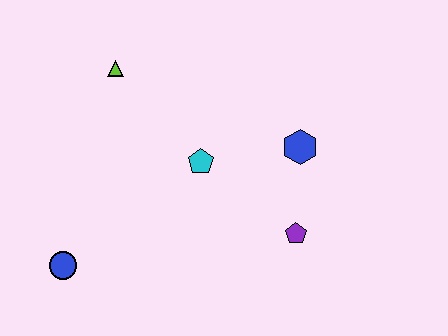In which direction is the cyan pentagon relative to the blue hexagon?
The cyan pentagon is to the left of the blue hexagon.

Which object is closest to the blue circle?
The cyan pentagon is closest to the blue circle.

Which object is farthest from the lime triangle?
The purple pentagon is farthest from the lime triangle.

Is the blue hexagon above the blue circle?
Yes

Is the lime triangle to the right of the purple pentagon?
No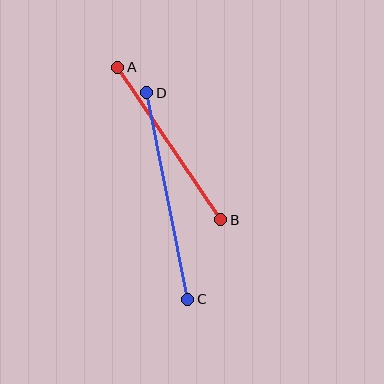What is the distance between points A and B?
The distance is approximately 184 pixels.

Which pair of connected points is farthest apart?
Points C and D are farthest apart.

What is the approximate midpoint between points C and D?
The midpoint is at approximately (167, 196) pixels.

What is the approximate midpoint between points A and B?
The midpoint is at approximately (169, 144) pixels.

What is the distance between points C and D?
The distance is approximately 210 pixels.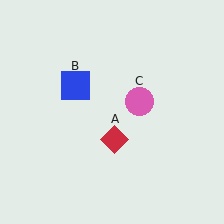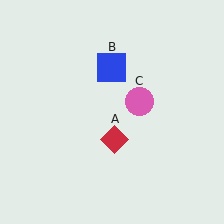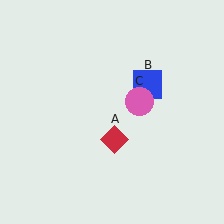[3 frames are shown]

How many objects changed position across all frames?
1 object changed position: blue square (object B).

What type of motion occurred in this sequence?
The blue square (object B) rotated clockwise around the center of the scene.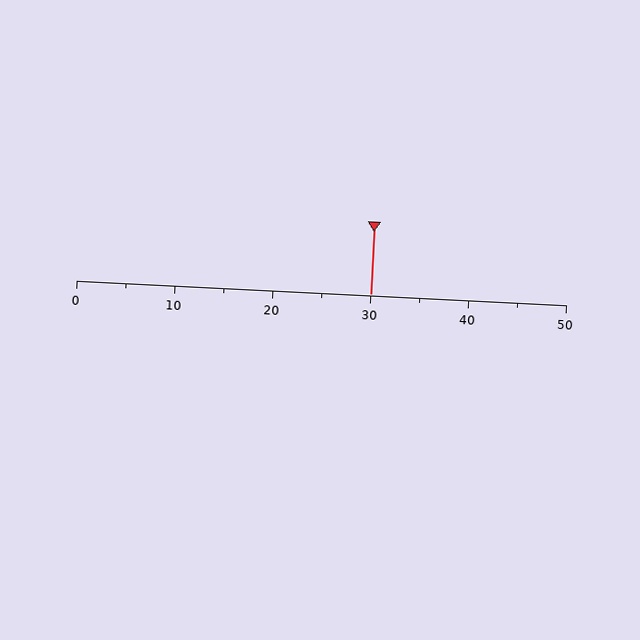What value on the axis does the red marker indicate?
The marker indicates approximately 30.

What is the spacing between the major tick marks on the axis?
The major ticks are spaced 10 apart.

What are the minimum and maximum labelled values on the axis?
The axis runs from 0 to 50.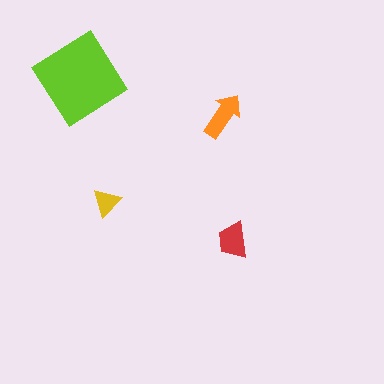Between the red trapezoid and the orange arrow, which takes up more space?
The orange arrow.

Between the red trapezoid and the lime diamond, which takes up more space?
The lime diamond.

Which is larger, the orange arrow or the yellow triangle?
The orange arrow.